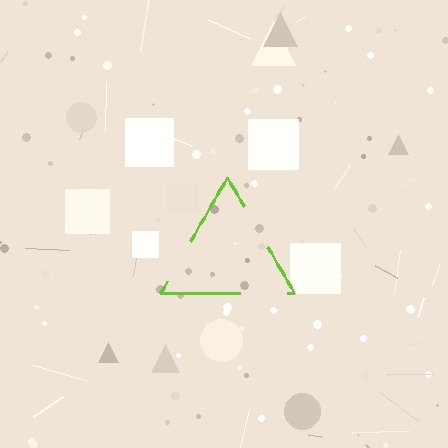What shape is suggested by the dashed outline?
The dashed outline suggests a triangle.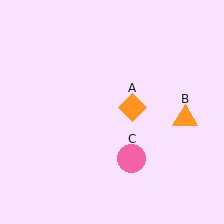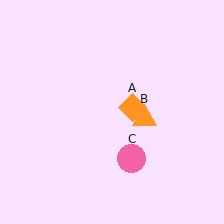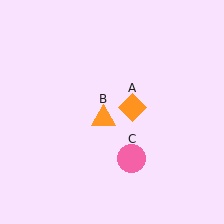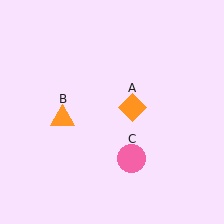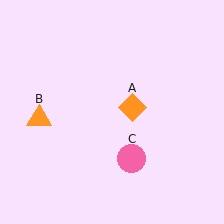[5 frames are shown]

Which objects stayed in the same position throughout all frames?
Orange diamond (object A) and pink circle (object C) remained stationary.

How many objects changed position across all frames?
1 object changed position: orange triangle (object B).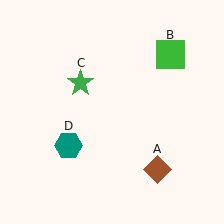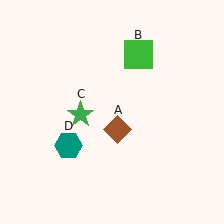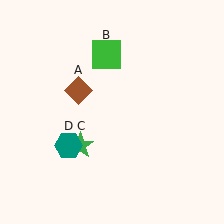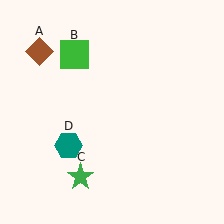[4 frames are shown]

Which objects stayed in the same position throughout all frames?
Teal hexagon (object D) remained stationary.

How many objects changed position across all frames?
3 objects changed position: brown diamond (object A), green square (object B), green star (object C).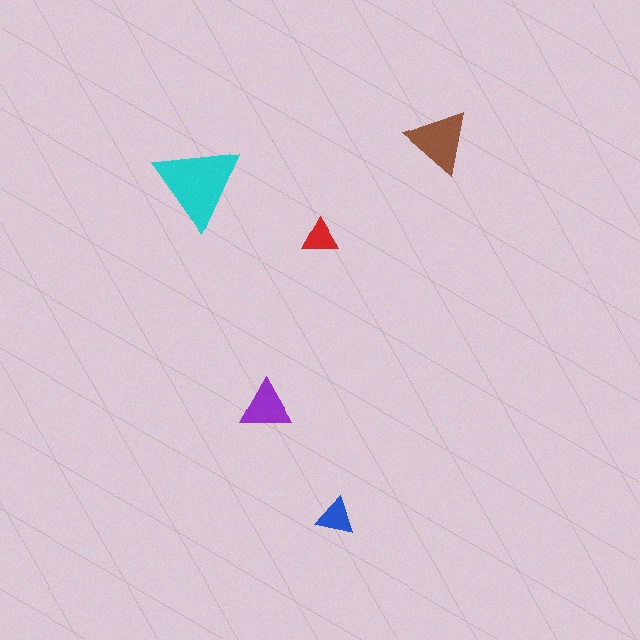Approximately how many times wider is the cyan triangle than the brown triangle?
About 1.5 times wider.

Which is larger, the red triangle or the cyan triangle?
The cyan one.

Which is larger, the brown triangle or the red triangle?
The brown one.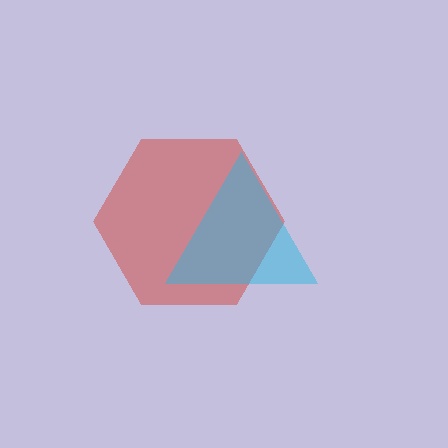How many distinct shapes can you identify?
There are 2 distinct shapes: a red hexagon, a cyan triangle.